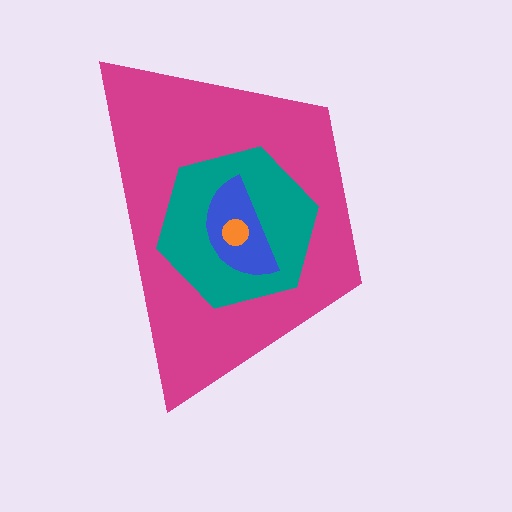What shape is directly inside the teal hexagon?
The blue semicircle.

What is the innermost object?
The orange circle.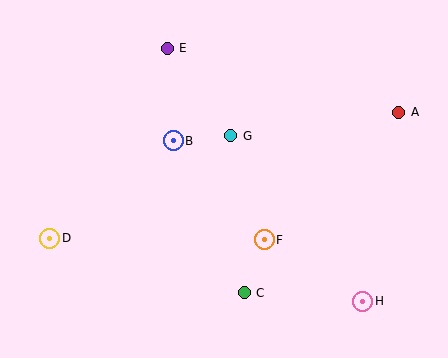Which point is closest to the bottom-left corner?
Point D is closest to the bottom-left corner.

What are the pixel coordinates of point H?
Point H is at (363, 301).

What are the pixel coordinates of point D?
Point D is at (50, 238).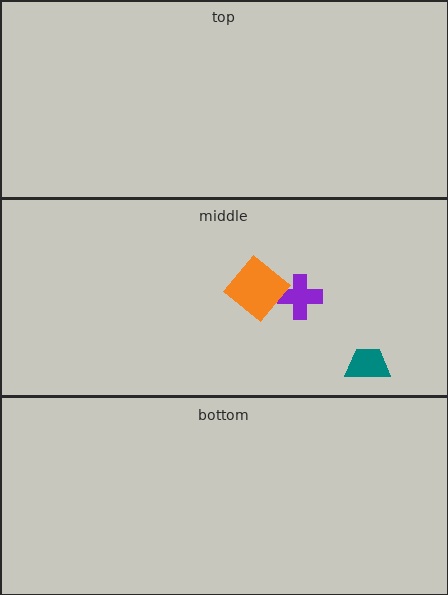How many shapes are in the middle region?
3.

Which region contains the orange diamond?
The middle region.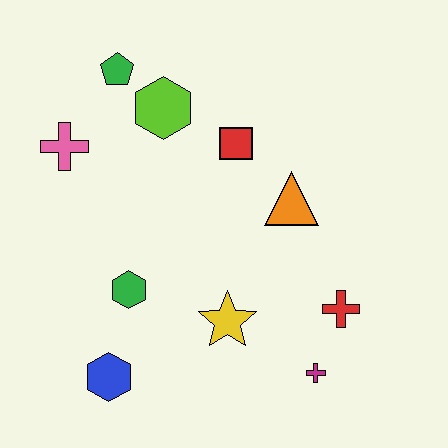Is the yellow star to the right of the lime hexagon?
Yes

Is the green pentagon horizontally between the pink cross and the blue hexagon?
No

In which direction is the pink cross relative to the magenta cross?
The pink cross is to the left of the magenta cross.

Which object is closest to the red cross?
The magenta cross is closest to the red cross.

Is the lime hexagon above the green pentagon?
No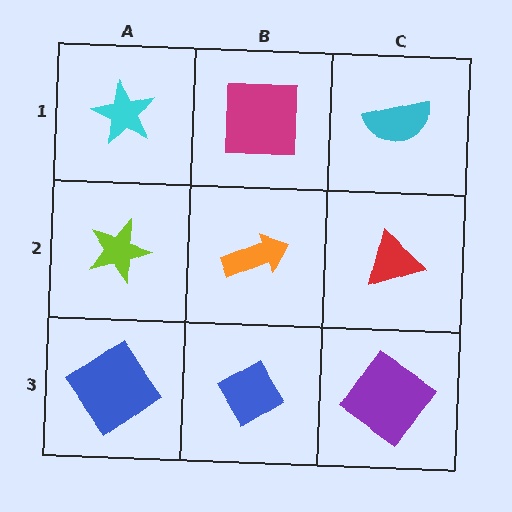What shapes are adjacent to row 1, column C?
A red triangle (row 2, column C), a magenta square (row 1, column B).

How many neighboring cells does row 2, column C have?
3.